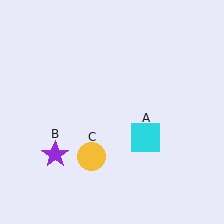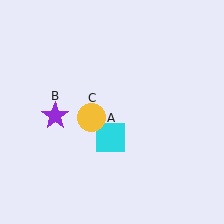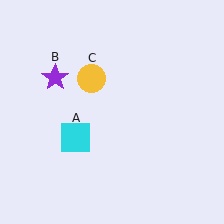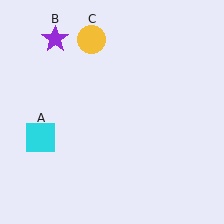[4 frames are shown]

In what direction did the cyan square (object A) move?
The cyan square (object A) moved left.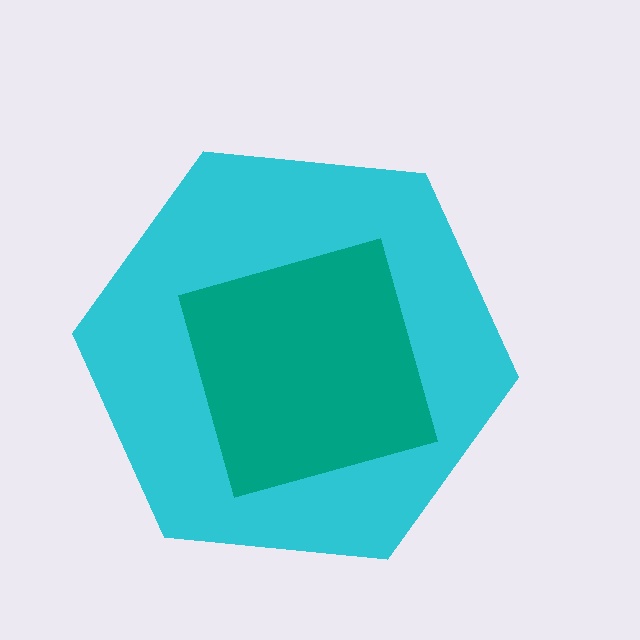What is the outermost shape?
The cyan hexagon.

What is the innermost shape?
The teal square.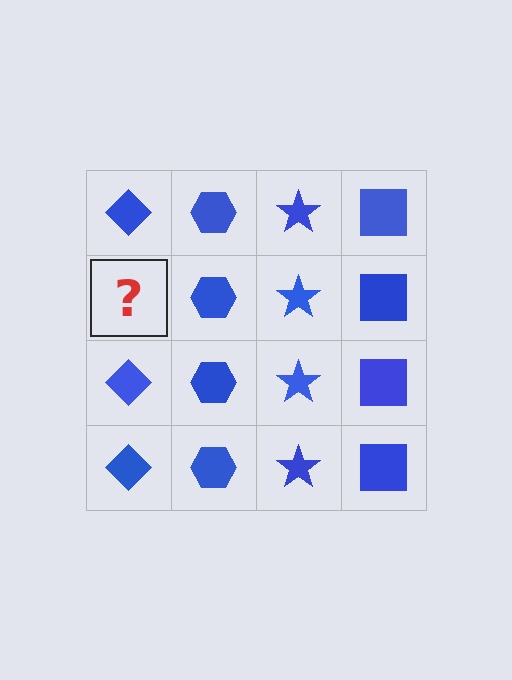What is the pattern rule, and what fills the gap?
The rule is that each column has a consistent shape. The gap should be filled with a blue diamond.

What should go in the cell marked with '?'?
The missing cell should contain a blue diamond.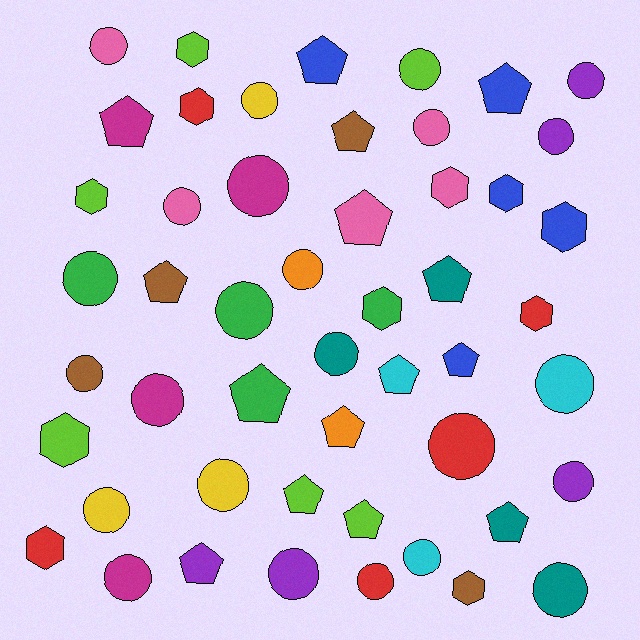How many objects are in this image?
There are 50 objects.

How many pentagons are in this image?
There are 15 pentagons.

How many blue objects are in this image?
There are 5 blue objects.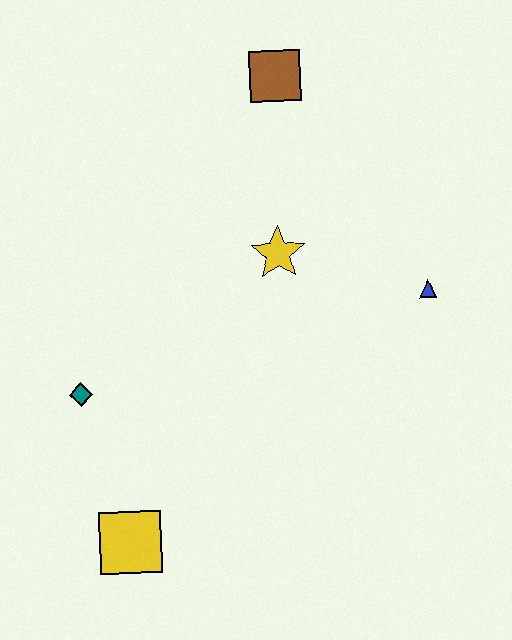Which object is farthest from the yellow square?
The brown square is farthest from the yellow square.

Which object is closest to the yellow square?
The teal diamond is closest to the yellow square.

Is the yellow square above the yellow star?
No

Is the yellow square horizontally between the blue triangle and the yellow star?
No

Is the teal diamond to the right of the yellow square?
No